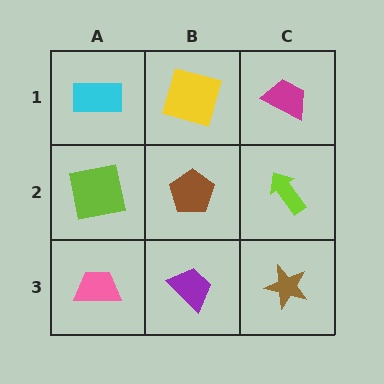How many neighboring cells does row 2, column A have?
3.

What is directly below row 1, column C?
A lime arrow.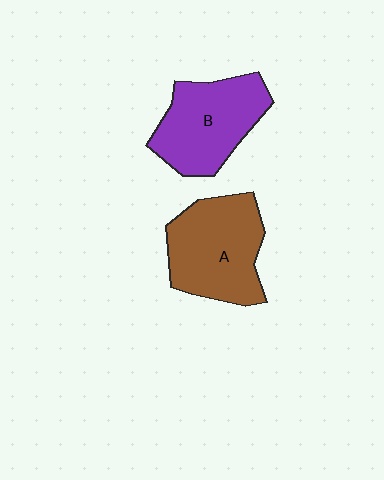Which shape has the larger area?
Shape A (brown).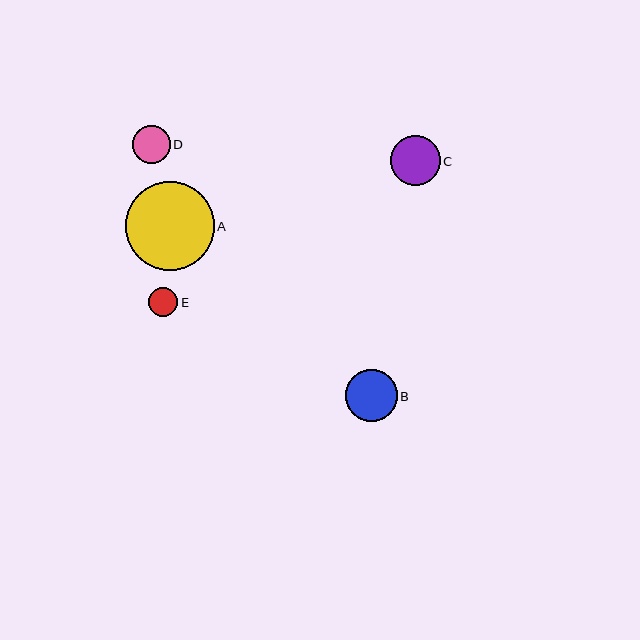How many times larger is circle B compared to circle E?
Circle B is approximately 1.8 times the size of circle E.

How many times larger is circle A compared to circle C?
Circle A is approximately 1.8 times the size of circle C.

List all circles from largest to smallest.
From largest to smallest: A, B, C, D, E.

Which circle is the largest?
Circle A is the largest with a size of approximately 89 pixels.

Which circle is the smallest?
Circle E is the smallest with a size of approximately 30 pixels.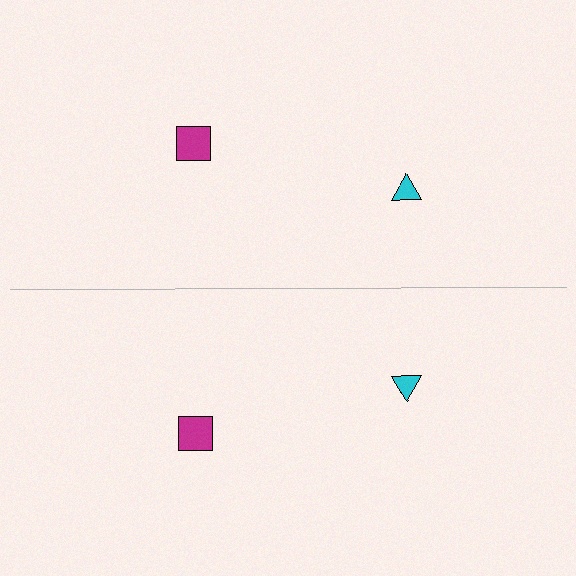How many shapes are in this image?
There are 4 shapes in this image.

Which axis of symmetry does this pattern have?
The pattern has a horizontal axis of symmetry running through the center of the image.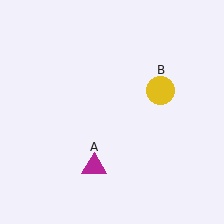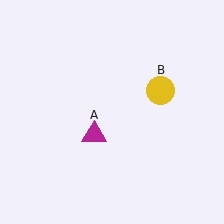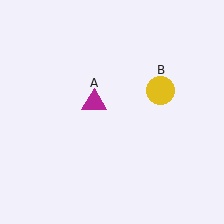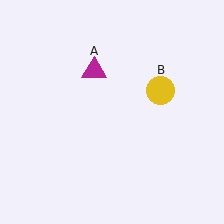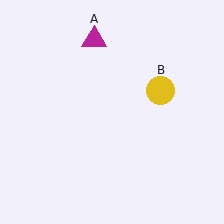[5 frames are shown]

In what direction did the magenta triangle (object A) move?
The magenta triangle (object A) moved up.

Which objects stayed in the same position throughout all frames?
Yellow circle (object B) remained stationary.